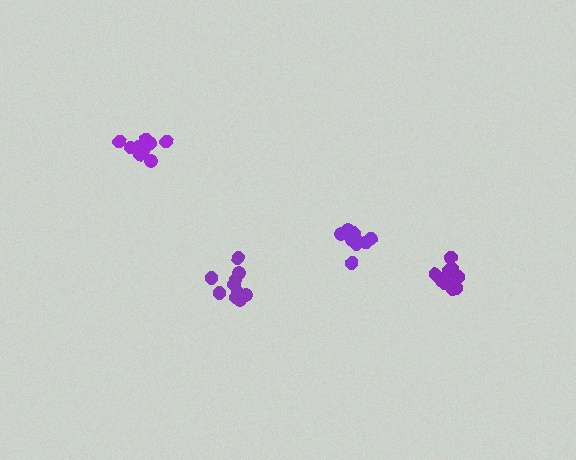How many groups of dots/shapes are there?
There are 4 groups.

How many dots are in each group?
Group 1: 10 dots, Group 2: 10 dots, Group 3: 12 dots, Group 4: 12 dots (44 total).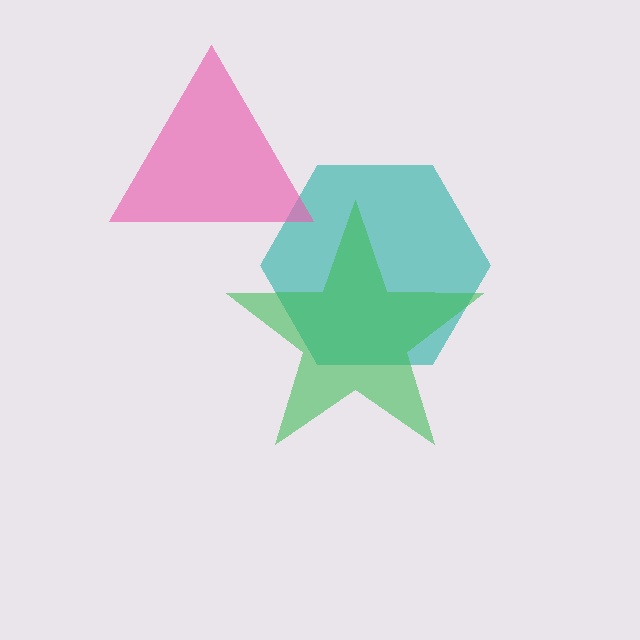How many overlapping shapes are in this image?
There are 3 overlapping shapes in the image.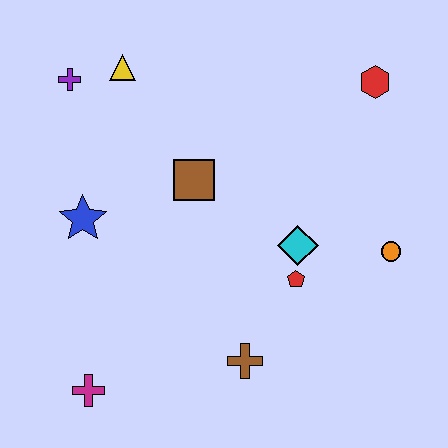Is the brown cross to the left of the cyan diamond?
Yes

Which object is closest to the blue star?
The brown square is closest to the blue star.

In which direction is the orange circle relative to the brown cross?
The orange circle is to the right of the brown cross.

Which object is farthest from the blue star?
The red hexagon is farthest from the blue star.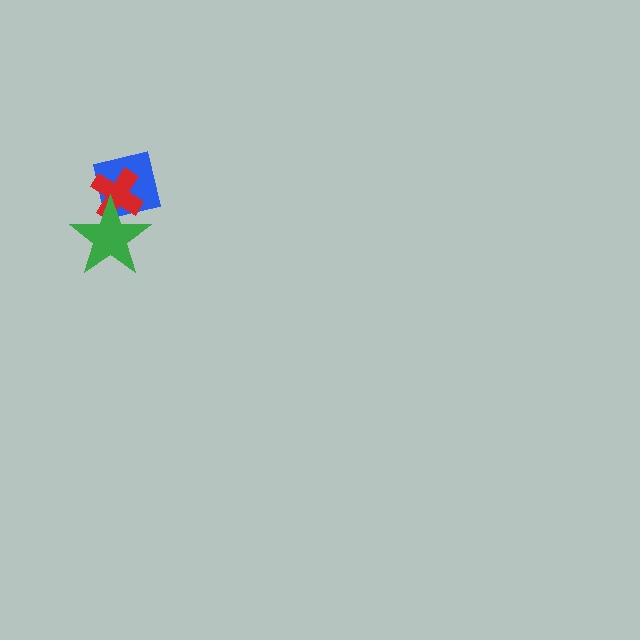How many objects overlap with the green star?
2 objects overlap with the green star.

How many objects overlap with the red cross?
2 objects overlap with the red cross.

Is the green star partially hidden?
No, no other shape covers it.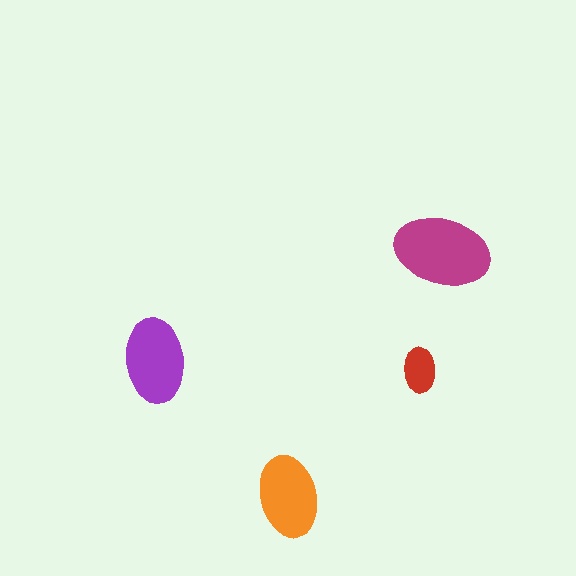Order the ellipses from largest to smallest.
the magenta one, the purple one, the orange one, the red one.